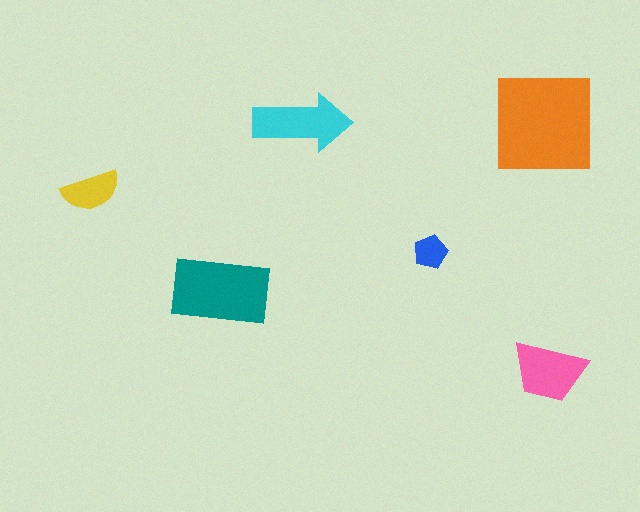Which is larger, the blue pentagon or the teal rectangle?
The teal rectangle.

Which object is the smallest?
The blue pentagon.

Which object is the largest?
The orange square.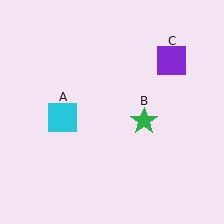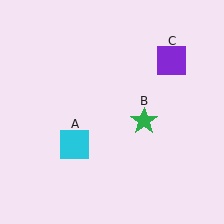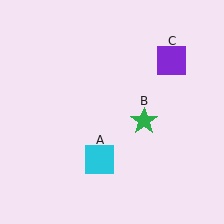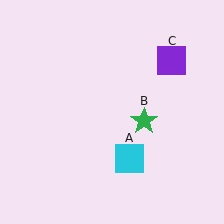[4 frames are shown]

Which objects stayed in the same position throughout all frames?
Green star (object B) and purple square (object C) remained stationary.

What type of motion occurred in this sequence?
The cyan square (object A) rotated counterclockwise around the center of the scene.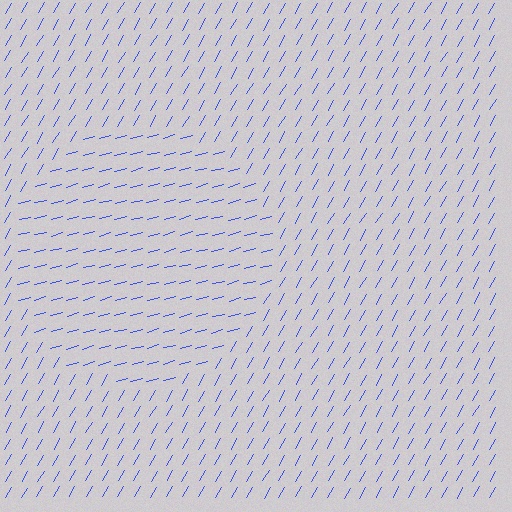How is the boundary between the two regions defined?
The boundary is defined purely by a change in line orientation (approximately 45 degrees difference). All lines are the same color and thickness.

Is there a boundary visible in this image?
Yes, there is a texture boundary formed by a change in line orientation.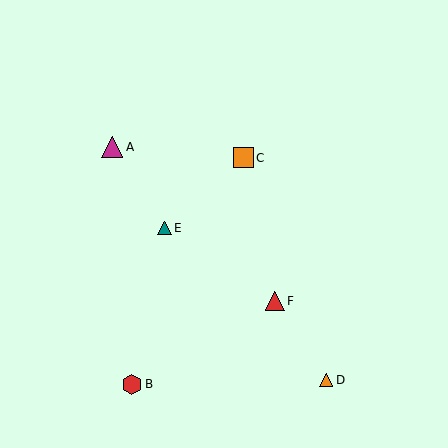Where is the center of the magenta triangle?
The center of the magenta triangle is at (112, 147).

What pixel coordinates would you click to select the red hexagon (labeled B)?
Click at (132, 384) to select the red hexagon B.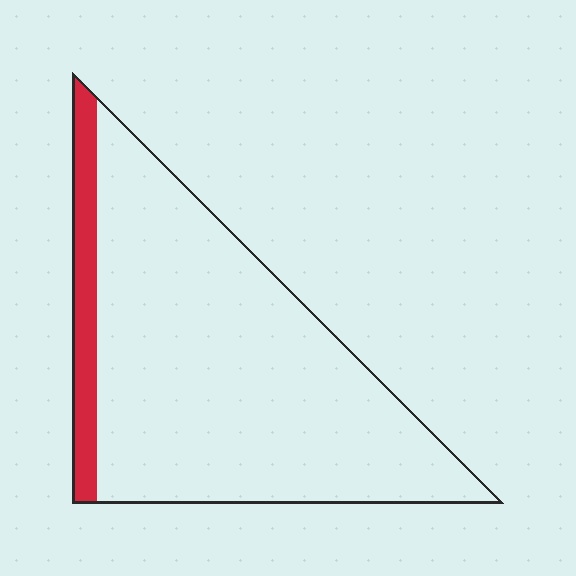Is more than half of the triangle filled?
No.